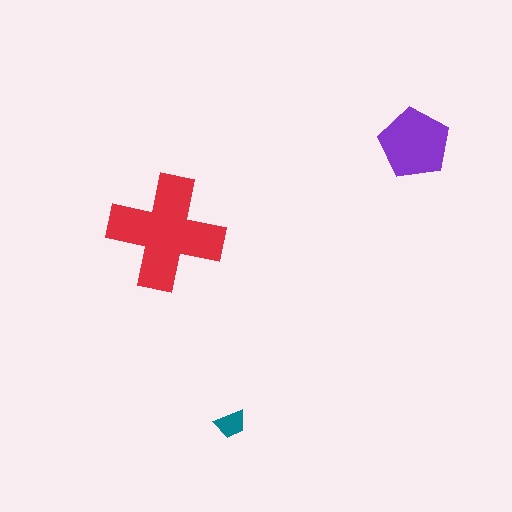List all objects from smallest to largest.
The teal trapezoid, the purple pentagon, the red cross.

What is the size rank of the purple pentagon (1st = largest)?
2nd.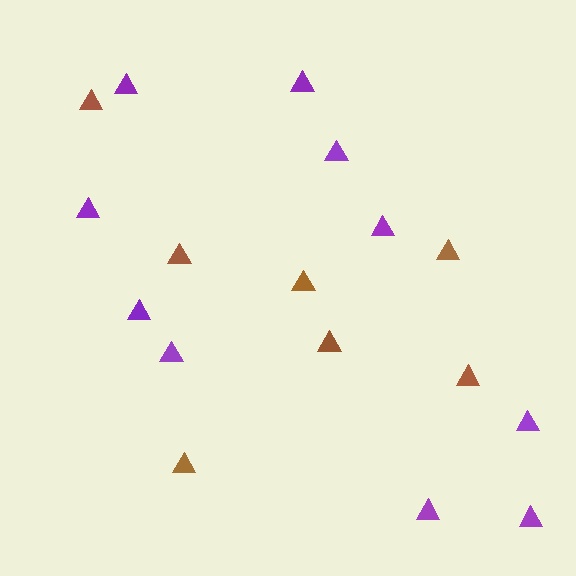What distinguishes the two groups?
There are 2 groups: one group of purple triangles (10) and one group of brown triangles (7).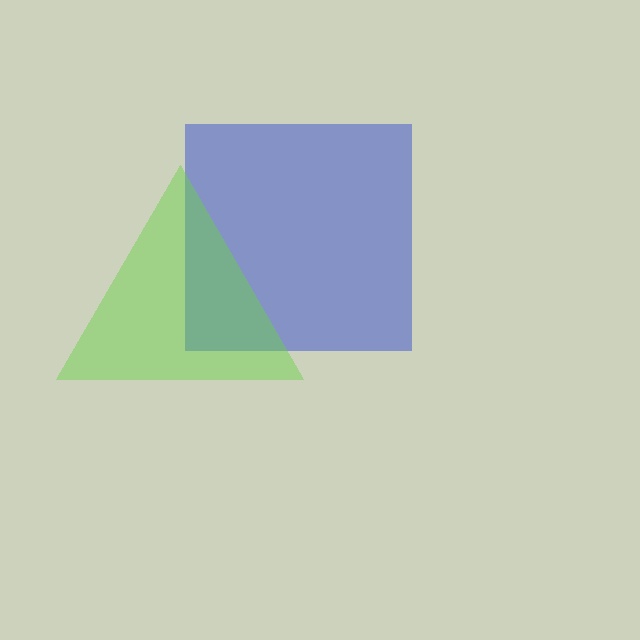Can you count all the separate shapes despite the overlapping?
Yes, there are 2 separate shapes.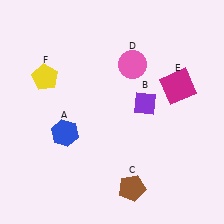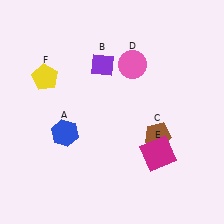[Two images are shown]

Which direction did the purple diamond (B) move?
The purple diamond (B) moved left.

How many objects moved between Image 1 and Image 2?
3 objects moved between the two images.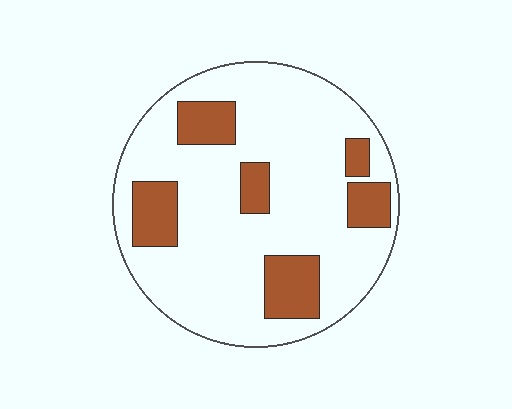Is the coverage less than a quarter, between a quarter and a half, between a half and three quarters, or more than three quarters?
Less than a quarter.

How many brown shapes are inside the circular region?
6.